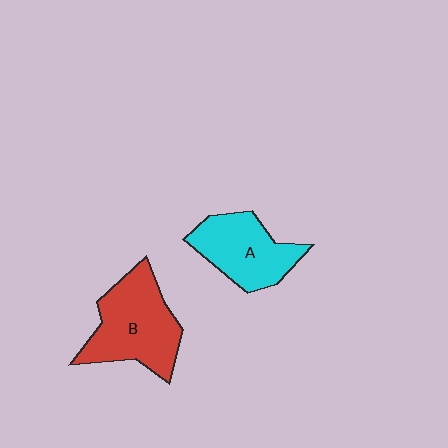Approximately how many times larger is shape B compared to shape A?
Approximately 1.2 times.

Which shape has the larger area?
Shape B (red).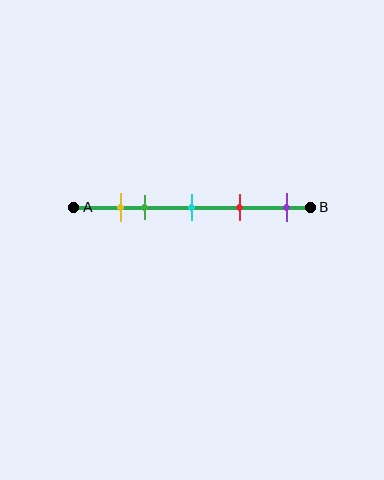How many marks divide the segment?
There are 5 marks dividing the segment.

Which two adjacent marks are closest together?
The yellow and green marks are the closest adjacent pair.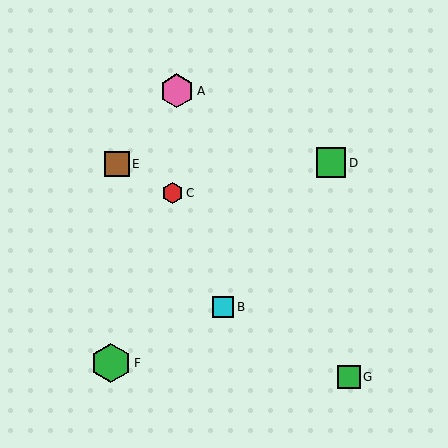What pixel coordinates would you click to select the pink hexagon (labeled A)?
Click at (177, 91) to select the pink hexagon A.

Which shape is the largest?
The green hexagon (labeled F) is the largest.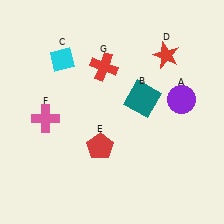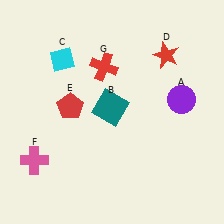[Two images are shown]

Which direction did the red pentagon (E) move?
The red pentagon (E) moved up.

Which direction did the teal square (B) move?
The teal square (B) moved left.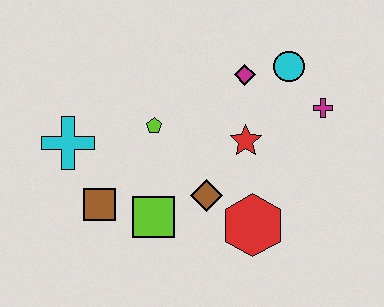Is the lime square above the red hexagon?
Yes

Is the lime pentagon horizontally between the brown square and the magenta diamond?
Yes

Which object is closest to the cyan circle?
The magenta diamond is closest to the cyan circle.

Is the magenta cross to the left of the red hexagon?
No